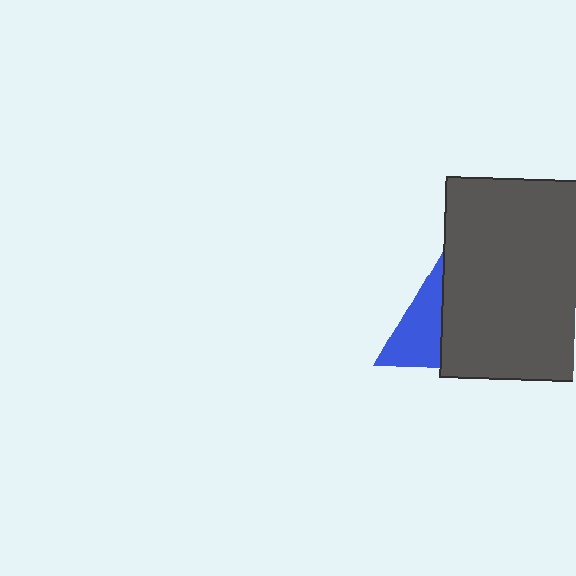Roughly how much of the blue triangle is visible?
About half of it is visible (roughly 49%).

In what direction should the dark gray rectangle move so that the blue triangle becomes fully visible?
The dark gray rectangle should move right. That is the shortest direction to clear the overlap and leave the blue triangle fully visible.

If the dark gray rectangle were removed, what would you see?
You would see the complete blue triangle.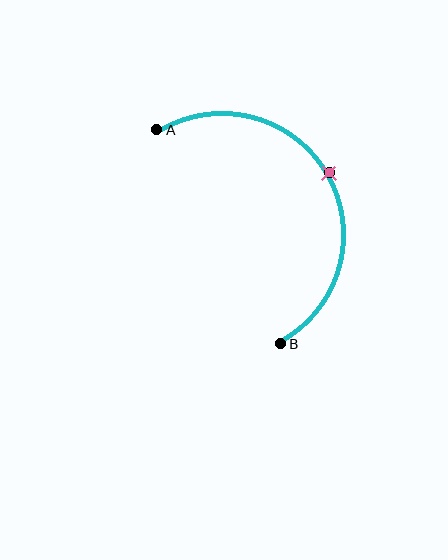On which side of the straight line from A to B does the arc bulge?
The arc bulges to the right of the straight line connecting A and B.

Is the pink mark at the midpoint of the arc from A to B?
Yes. The pink mark lies on the arc at equal arc-length from both A and B — it is the arc midpoint.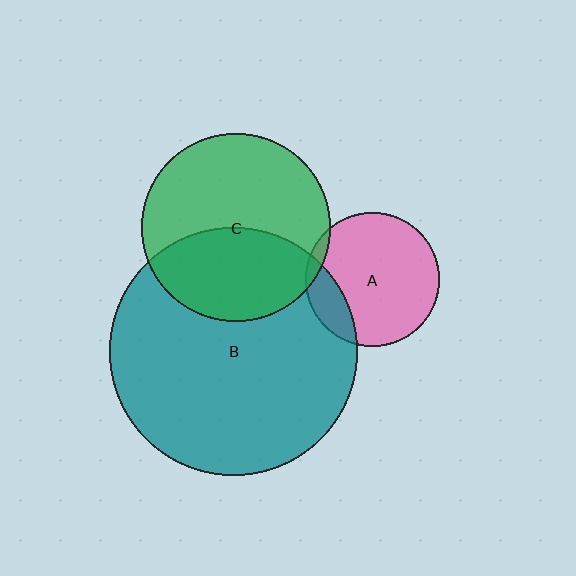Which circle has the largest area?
Circle B (teal).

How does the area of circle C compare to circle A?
Approximately 2.0 times.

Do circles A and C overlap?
Yes.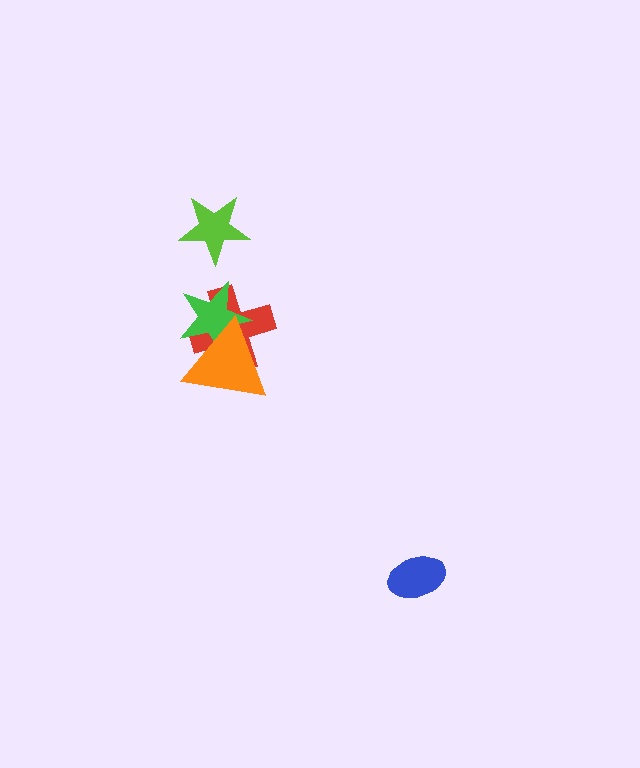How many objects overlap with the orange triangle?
2 objects overlap with the orange triangle.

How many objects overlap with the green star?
2 objects overlap with the green star.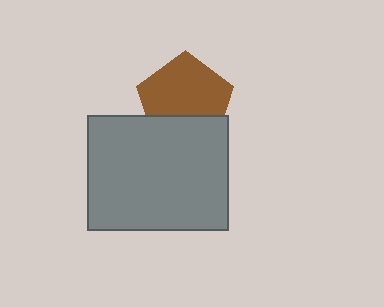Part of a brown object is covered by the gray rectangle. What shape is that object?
It is a pentagon.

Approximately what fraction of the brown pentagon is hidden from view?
Roughly 31% of the brown pentagon is hidden behind the gray rectangle.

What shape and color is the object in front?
The object in front is a gray rectangle.